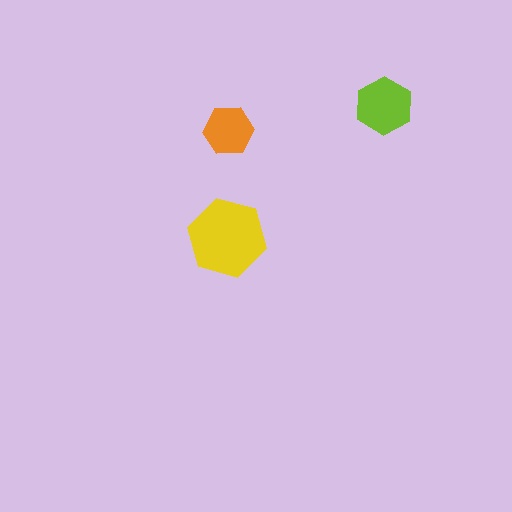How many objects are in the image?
There are 3 objects in the image.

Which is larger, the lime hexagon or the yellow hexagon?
The yellow one.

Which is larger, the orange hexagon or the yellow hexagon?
The yellow one.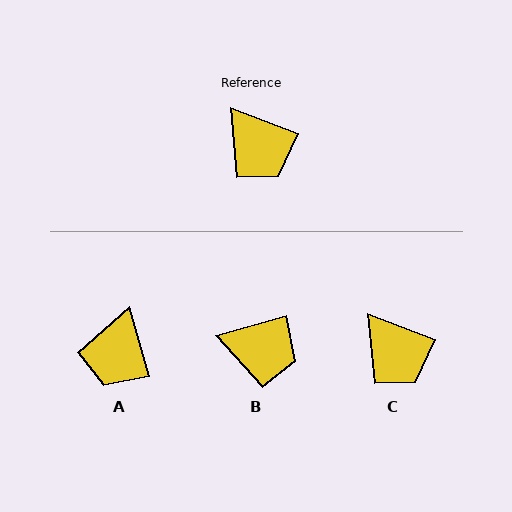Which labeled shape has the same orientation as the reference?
C.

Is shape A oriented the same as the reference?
No, it is off by about 53 degrees.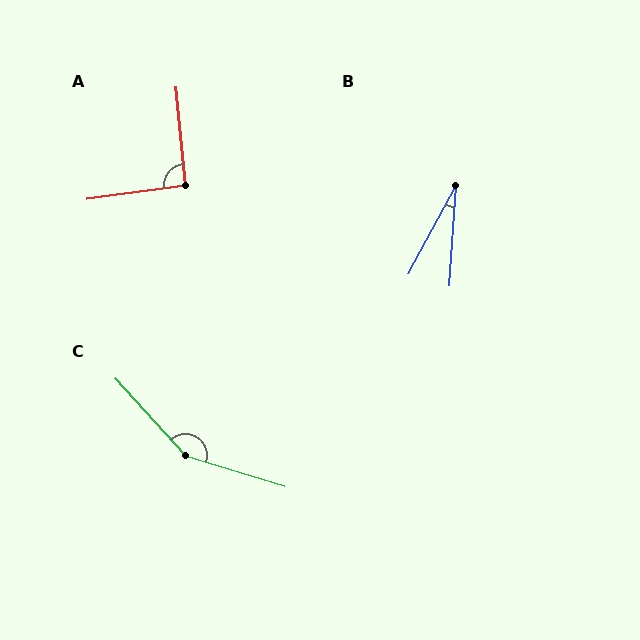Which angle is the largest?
C, at approximately 149 degrees.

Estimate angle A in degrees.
Approximately 93 degrees.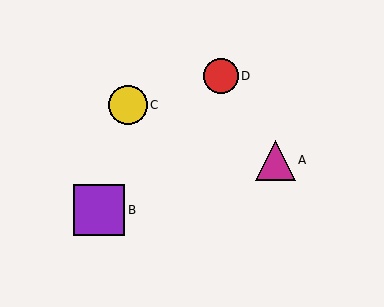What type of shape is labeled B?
Shape B is a purple square.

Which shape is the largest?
The purple square (labeled B) is the largest.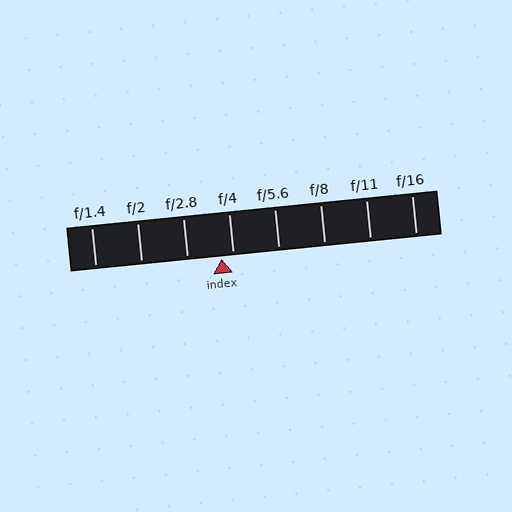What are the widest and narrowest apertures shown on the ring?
The widest aperture shown is f/1.4 and the narrowest is f/16.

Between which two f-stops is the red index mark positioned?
The index mark is between f/2.8 and f/4.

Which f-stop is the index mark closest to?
The index mark is closest to f/4.